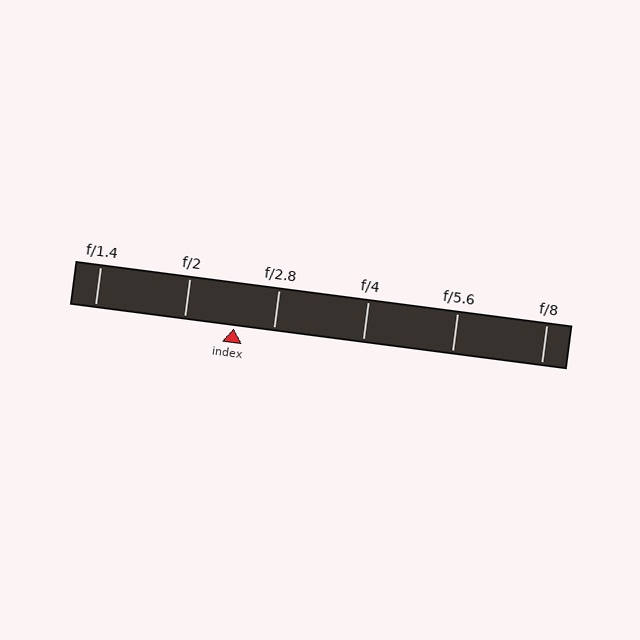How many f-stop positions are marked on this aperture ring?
There are 6 f-stop positions marked.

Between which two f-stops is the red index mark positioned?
The index mark is between f/2 and f/2.8.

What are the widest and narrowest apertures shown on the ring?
The widest aperture shown is f/1.4 and the narrowest is f/8.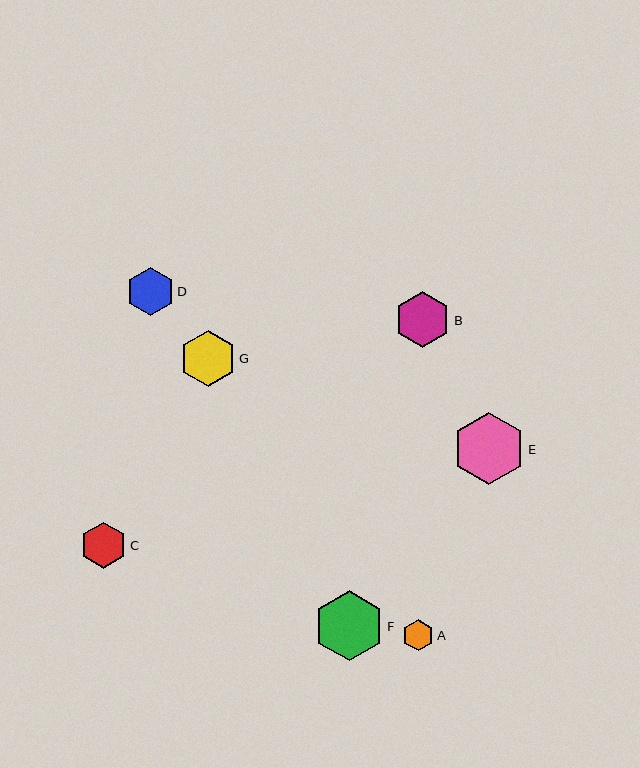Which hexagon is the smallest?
Hexagon A is the smallest with a size of approximately 31 pixels.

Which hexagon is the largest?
Hexagon E is the largest with a size of approximately 72 pixels.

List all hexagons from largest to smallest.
From largest to smallest: E, F, G, B, D, C, A.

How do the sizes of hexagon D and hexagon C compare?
Hexagon D and hexagon C are approximately the same size.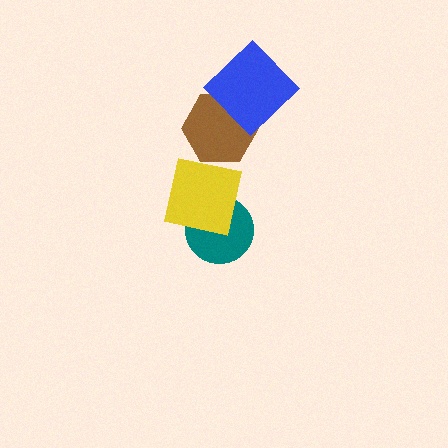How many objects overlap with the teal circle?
1 object overlaps with the teal circle.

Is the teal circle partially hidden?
Yes, it is partially covered by another shape.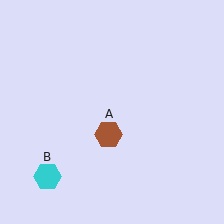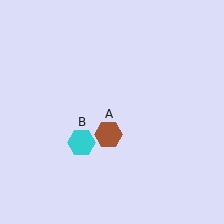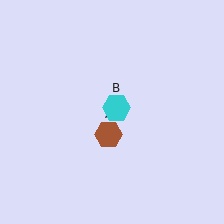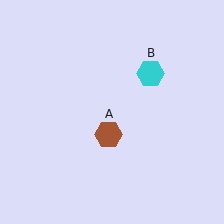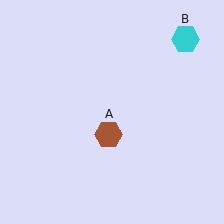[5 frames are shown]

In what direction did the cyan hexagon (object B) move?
The cyan hexagon (object B) moved up and to the right.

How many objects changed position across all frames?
1 object changed position: cyan hexagon (object B).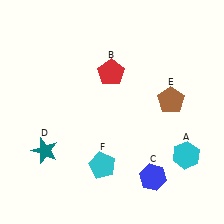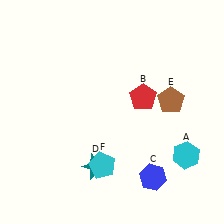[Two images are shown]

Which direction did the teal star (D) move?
The teal star (D) moved right.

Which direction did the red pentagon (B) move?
The red pentagon (B) moved right.